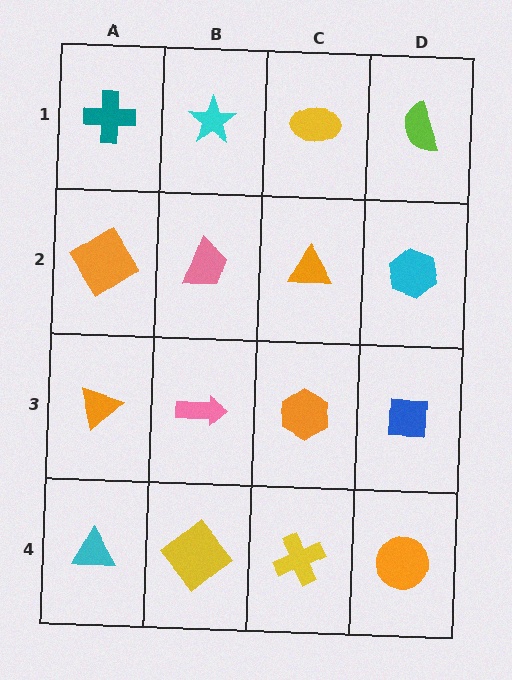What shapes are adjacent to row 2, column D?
A lime semicircle (row 1, column D), a blue square (row 3, column D), an orange triangle (row 2, column C).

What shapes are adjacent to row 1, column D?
A cyan hexagon (row 2, column D), a yellow ellipse (row 1, column C).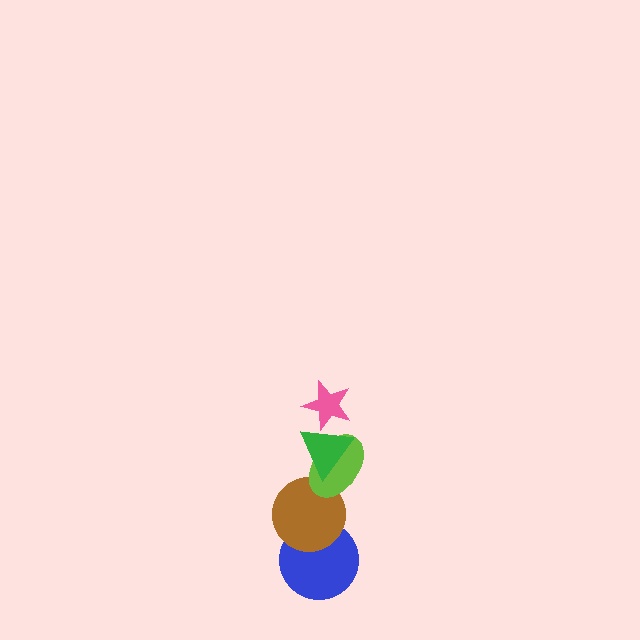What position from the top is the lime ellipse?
The lime ellipse is 3rd from the top.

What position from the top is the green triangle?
The green triangle is 2nd from the top.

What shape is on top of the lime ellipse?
The green triangle is on top of the lime ellipse.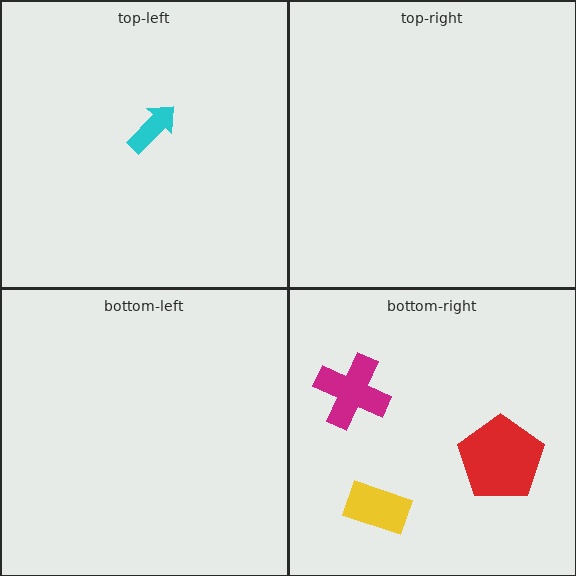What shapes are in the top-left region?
The cyan arrow.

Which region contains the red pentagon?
The bottom-right region.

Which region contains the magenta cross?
The bottom-right region.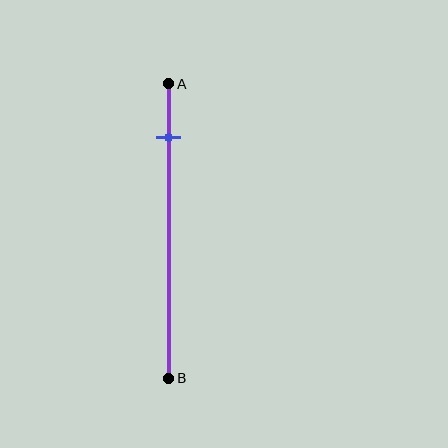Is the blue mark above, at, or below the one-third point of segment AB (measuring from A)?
The blue mark is above the one-third point of segment AB.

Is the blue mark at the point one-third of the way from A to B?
No, the mark is at about 20% from A, not at the 33% one-third point.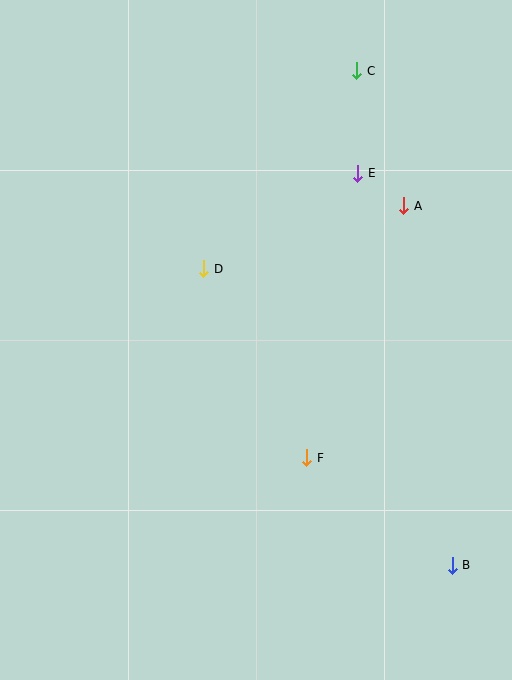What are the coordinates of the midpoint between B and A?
The midpoint between B and A is at (428, 385).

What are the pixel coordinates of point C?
Point C is at (357, 71).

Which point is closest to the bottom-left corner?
Point F is closest to the bottom-left corner.